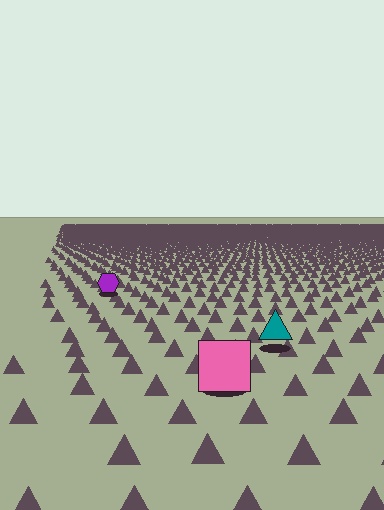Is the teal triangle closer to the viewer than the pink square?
No. The pink square is closer — you can tell from the texture gradient: the ground texture is coarser near it.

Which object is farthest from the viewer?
The purple hexagon is farthest from the viewer. It appears smaller and the ground texture around it is denser.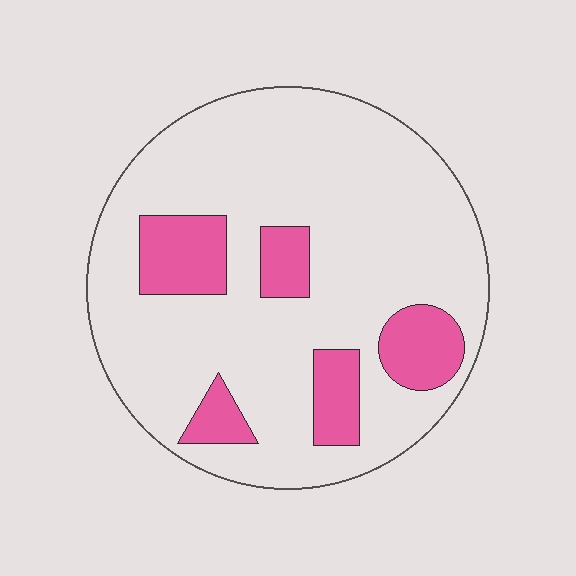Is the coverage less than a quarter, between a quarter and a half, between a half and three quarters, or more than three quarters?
Less than a quarter.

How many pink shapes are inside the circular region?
5.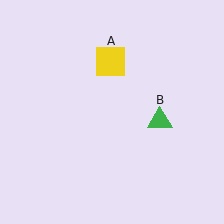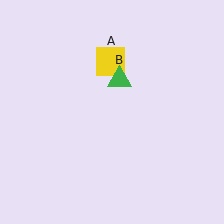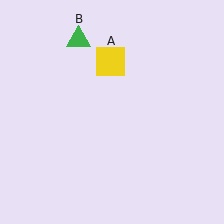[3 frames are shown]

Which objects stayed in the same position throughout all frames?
Yellow square (object A) remained stationary.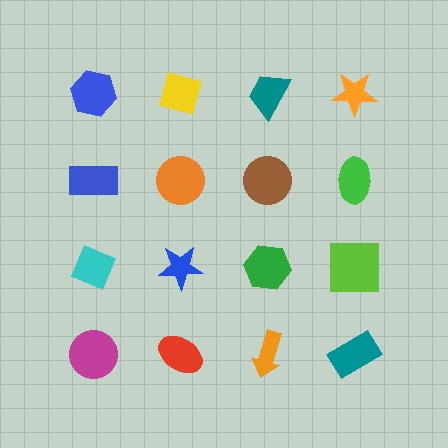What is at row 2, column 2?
An orange circle.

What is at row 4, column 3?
An orange arrow.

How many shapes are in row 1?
4 shapes.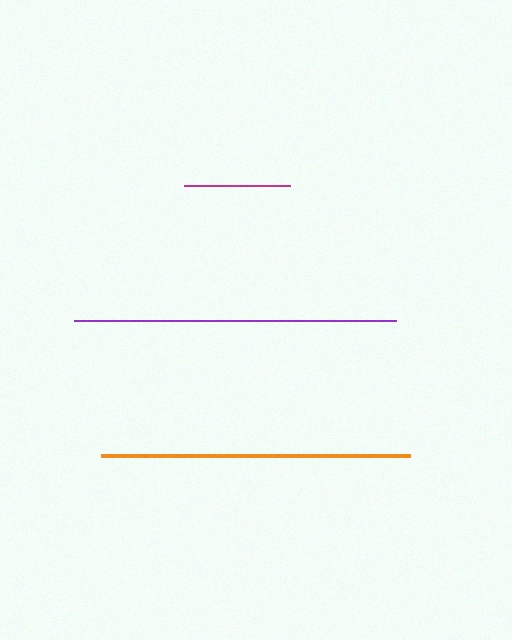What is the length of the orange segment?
The orange segment is approximately 309 pixels long.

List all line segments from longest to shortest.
From longest to shortest: purple, orange, magenta.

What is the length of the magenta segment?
The magenta segment is approximately 106 pixels long.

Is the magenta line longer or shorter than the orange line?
The orange line is longer than the magenta line.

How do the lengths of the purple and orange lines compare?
The purple and orange lines are approximately the same length.